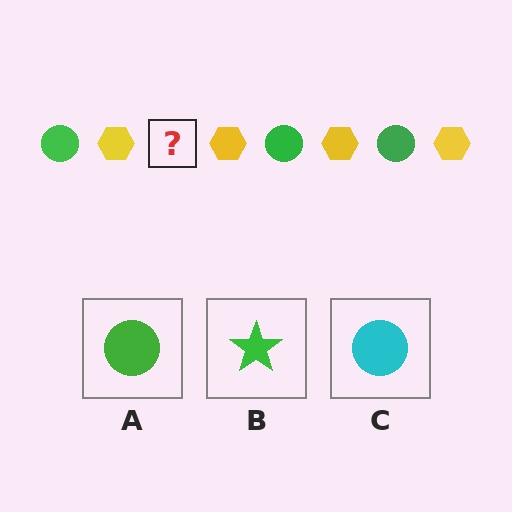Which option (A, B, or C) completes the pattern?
A.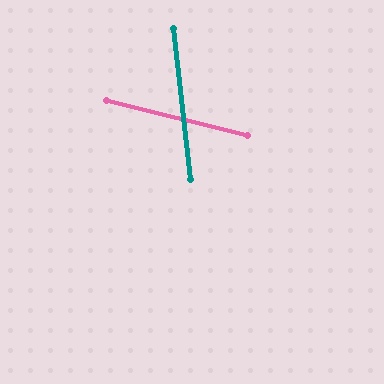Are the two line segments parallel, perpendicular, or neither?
Neither parallel nor perpendicular — they differ by about 70°.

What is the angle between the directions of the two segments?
Approximately 70 degrees.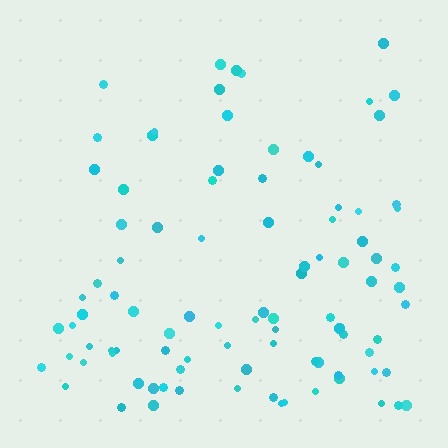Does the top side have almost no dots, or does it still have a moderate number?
Still a moderate number, just noticeably fewer than the bottom.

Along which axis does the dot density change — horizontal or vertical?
Vertical.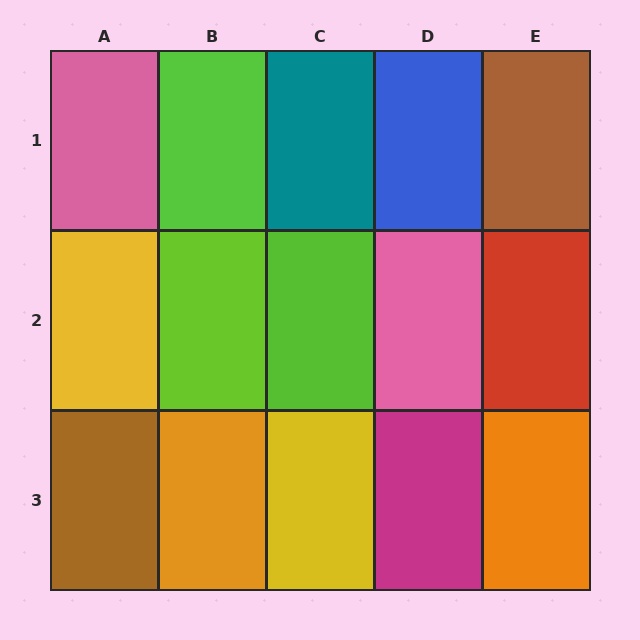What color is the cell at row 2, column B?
Lime.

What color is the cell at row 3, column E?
Orange.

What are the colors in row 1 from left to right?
Pink, lime, teal, blue, brown.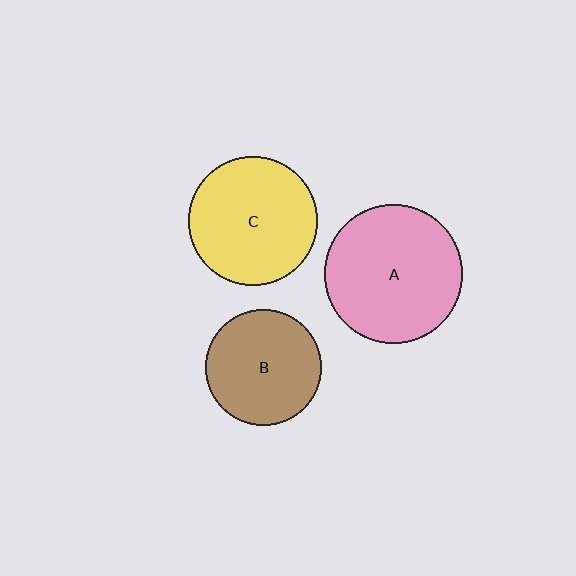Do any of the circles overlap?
No, none of the circles overlap.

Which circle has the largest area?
Circle A (pink).